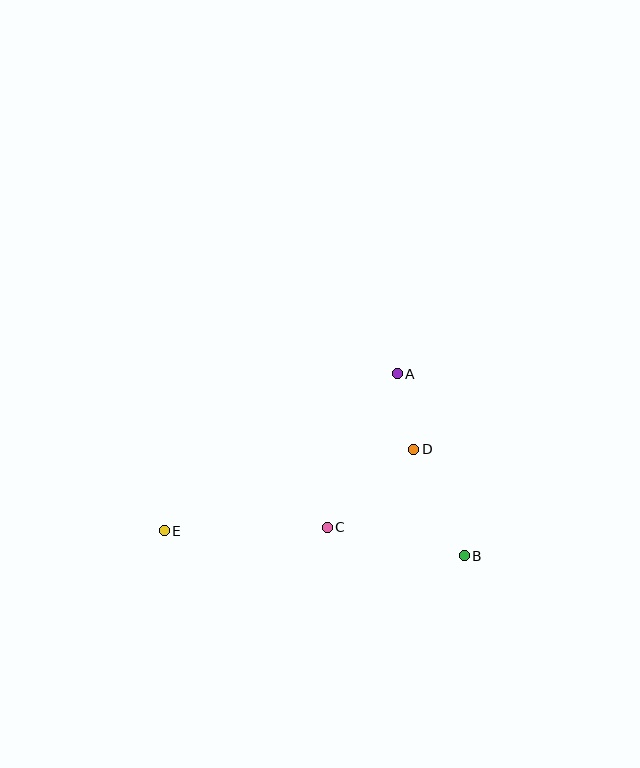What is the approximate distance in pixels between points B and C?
The distance between B and C is approximately 140 pixels.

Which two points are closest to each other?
Points A and D are closest to each other.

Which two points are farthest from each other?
Points B and E are farthest from each other.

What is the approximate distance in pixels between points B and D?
The distance between B and D is approximately 118 pixels.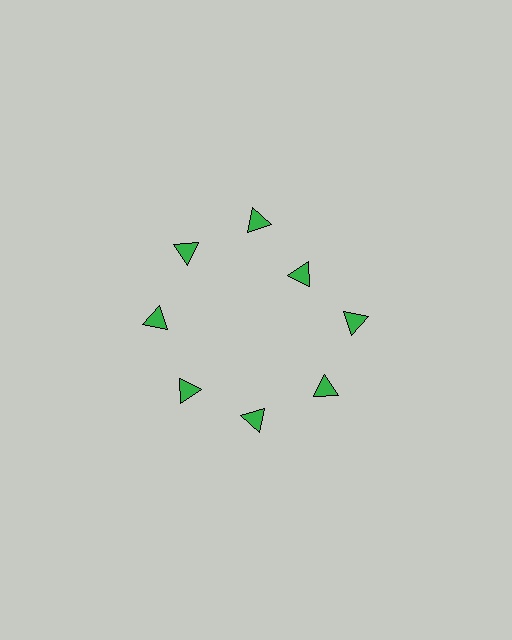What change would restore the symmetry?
The symmetry would be restored by moving it outward, back onto the ring so that all 8 triangles sit at equal angles and equal distance from the center.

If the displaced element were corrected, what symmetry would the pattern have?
It would have 8-fold rotational symmetry — the pattern would map onto itself every 45 degrees.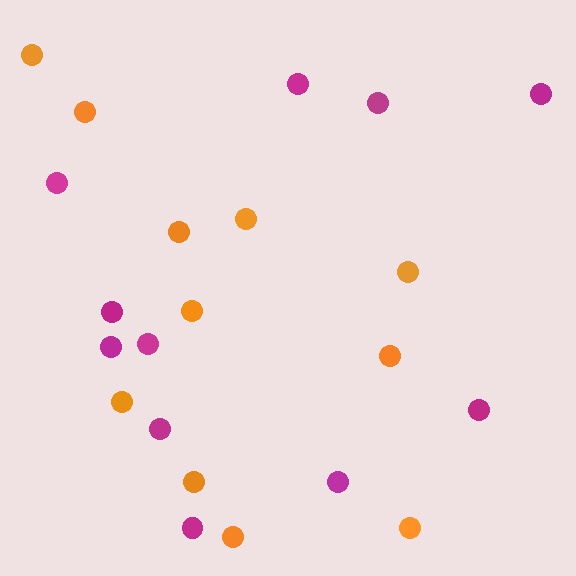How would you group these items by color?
There are 2 groups: one group of orange circles (11) and one group of magenta circles (11).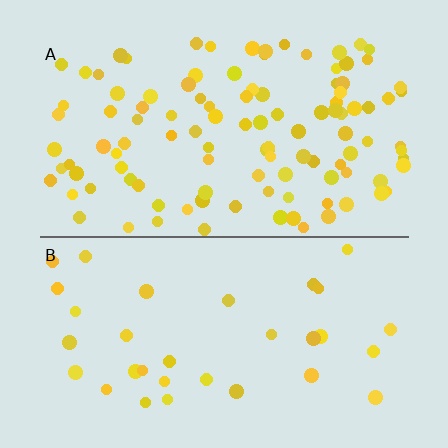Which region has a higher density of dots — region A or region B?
A (the top).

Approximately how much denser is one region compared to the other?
Approximately 3.3× — region A over region B.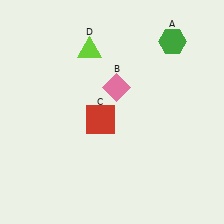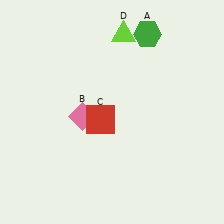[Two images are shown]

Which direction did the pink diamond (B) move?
The pink diamond (B) moved left.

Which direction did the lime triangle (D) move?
The lime triangle (D) moved right.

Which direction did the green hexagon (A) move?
The green hexagon (A) moved left.